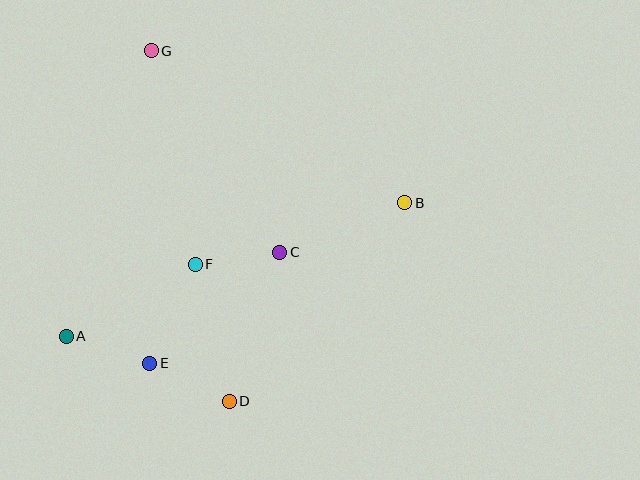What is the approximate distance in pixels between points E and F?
The distance between E and F is approximately 109 pixels.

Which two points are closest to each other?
Points C and F are closest to each other.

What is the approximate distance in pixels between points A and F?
The distance between A and F is approximately 148 pixels.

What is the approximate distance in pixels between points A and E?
The distance between A and E is approximately 88 pixels.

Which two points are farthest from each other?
Points A and B are farthest from each other.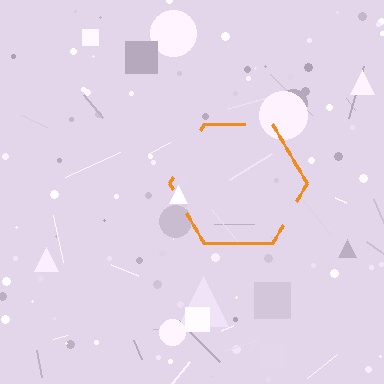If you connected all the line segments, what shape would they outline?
They would outline a hexagon.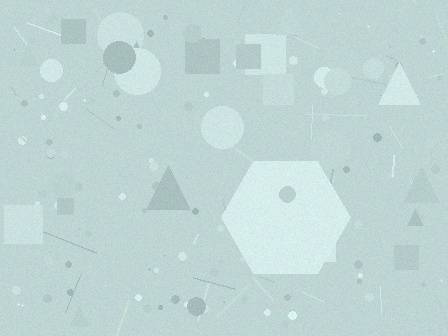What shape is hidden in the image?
A hexagon is hidden in the image.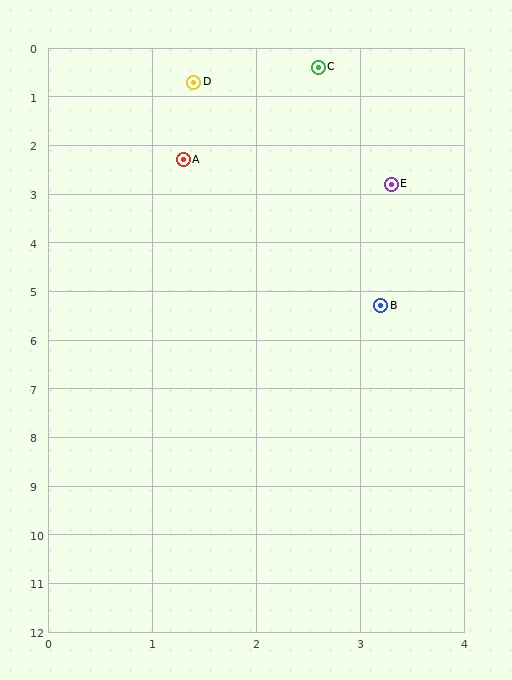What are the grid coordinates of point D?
Point D is at approximately (1.4, 0.7).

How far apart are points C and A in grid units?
Points C and A are about 2.3 grid units apart.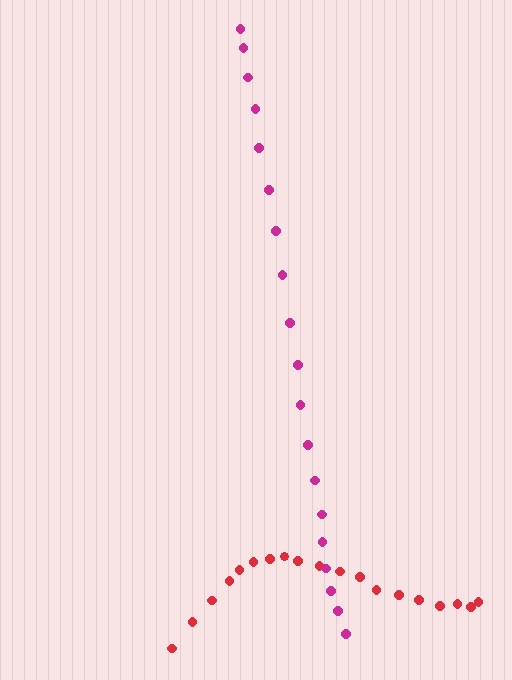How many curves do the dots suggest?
There are 2 distinct paths.